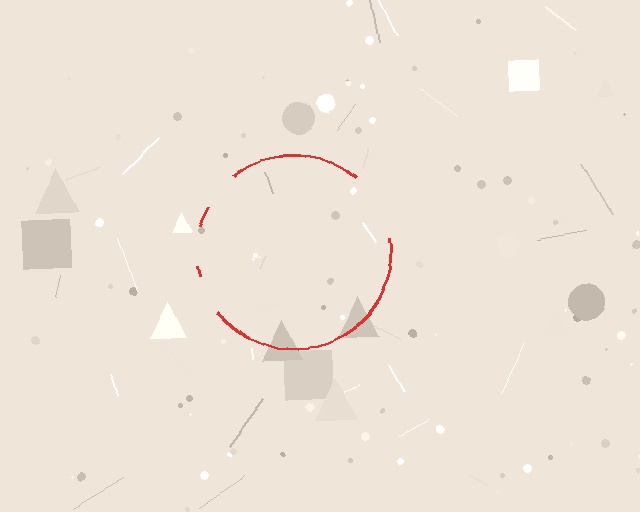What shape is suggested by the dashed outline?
The dashed outline suggests a circle.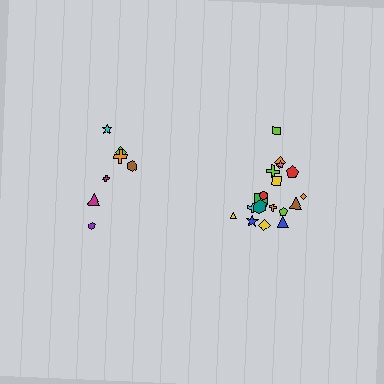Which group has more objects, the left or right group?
The right group.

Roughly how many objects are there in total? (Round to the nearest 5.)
Roughly 25 objects in total.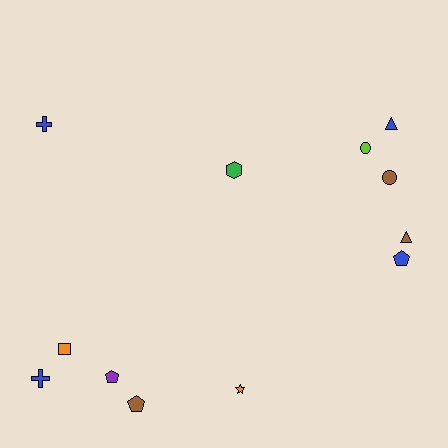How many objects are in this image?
There are 12 objects.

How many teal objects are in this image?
There are no teal objects.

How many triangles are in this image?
There are 2 triangles.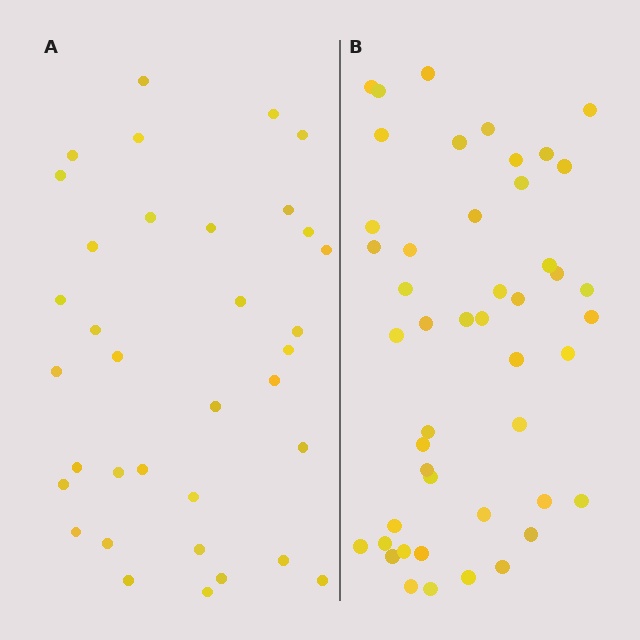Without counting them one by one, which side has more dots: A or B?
Region B (the right region) has more dots.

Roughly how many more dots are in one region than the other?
Region B has roughly 12 or so more dots than region A.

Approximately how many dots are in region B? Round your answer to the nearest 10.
About 50 dots. (The exact count is 47, which rounds to 50.)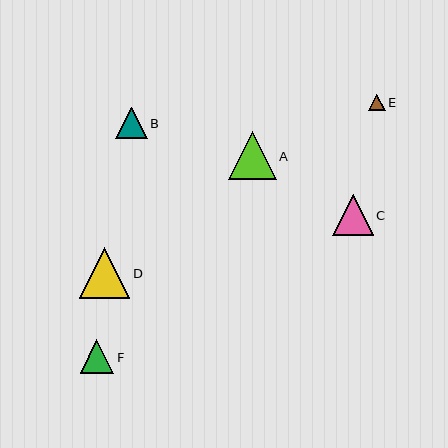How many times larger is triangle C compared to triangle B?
Triangle C is approximately 1.3 times the size of triangle B.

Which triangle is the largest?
Triangle D is the largest with a size of approximately 51 pixels.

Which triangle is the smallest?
Triangle E is the smallest with a size of approximately 17 pixels.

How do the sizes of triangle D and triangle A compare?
Triangle D and triangle A are approximately the same size.